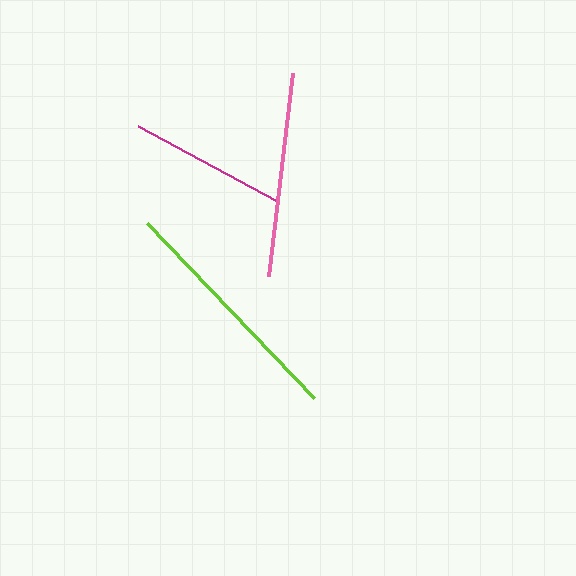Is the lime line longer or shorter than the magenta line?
The lime line is longer than the magenta line.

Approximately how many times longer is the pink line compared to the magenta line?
The pink line is approximately 1.3 times the length of the magenta line.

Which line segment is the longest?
The lime line is the longest at approximately 243 pixels.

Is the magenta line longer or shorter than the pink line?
The pink line is longer than the magenta line.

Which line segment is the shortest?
The magenta line is the shortest at approximately 158 pixels.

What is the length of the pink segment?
The pink segment is approximately 204 pixels long.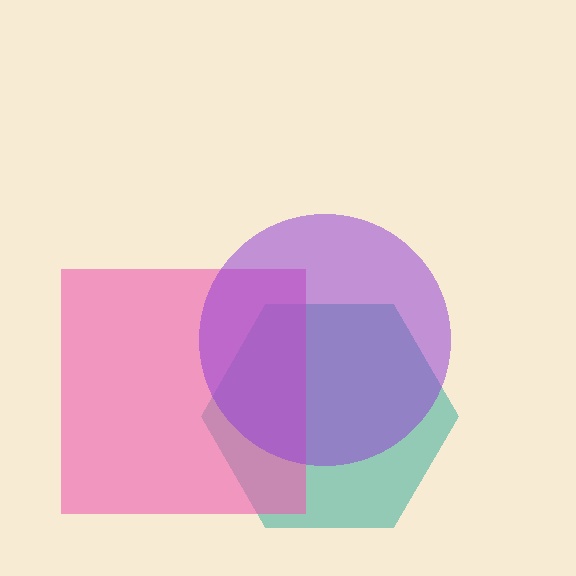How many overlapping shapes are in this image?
There are 3 overlapping shapes in the image.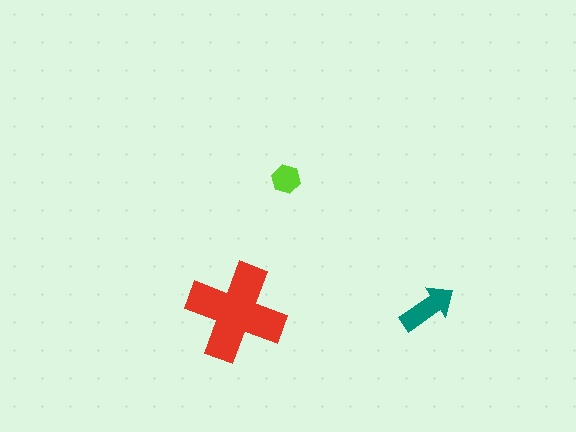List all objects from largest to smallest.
The red cross, the teal arrow, the lime hexagon.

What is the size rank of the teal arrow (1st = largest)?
2nd.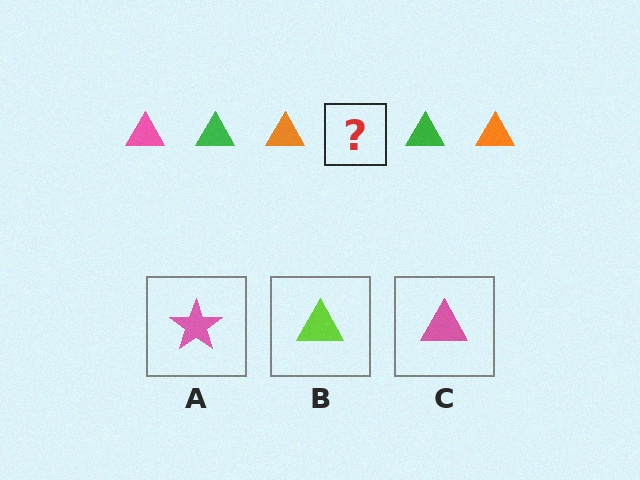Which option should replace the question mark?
Option C.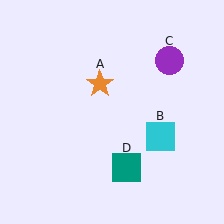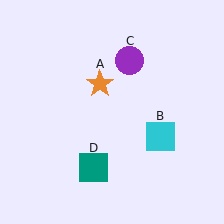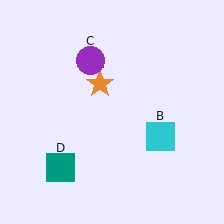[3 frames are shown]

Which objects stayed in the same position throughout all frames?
Orange star (object A) and cyan square (object B) remained stationary.